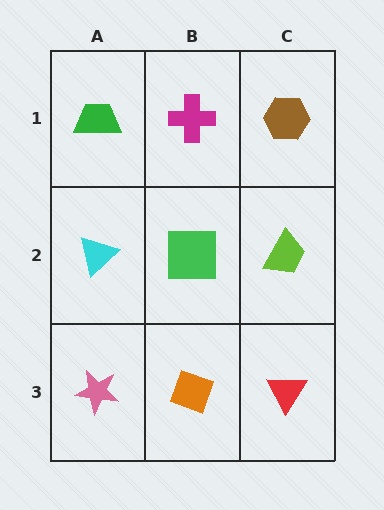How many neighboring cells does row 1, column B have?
3.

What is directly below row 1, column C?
A lime trapezoid.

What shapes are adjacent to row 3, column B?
A green square (row 2, column B), a pink star (row 3, column A), a red triangle (row 3, column C).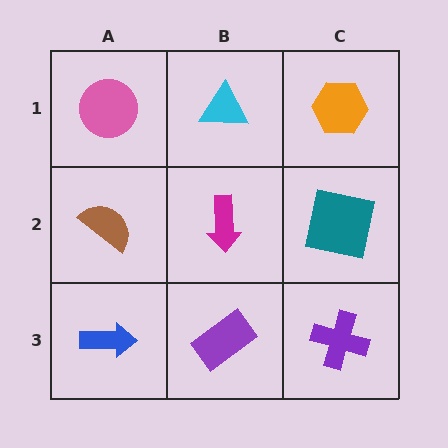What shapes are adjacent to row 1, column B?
A magenta arrow (row 2, column B), a pink circle (row 1, column A), an orange hexagon (row 1, column C).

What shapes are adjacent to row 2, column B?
A cyan triangle (row 1, column B), a purple rectangle (row 3, column B), a brown semicircle (row 2, column A), a teal square (row 2, column C).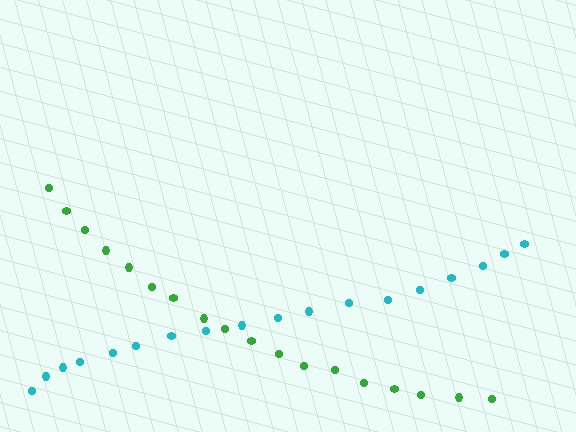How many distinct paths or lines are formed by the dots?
There are 2 distinct paths.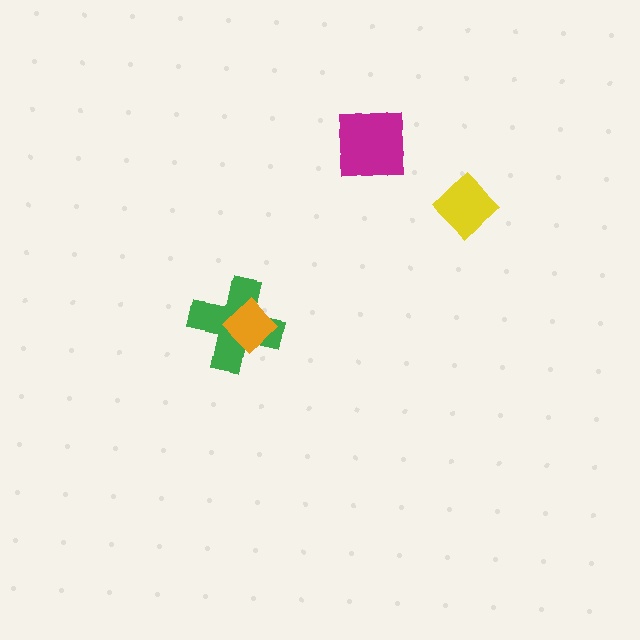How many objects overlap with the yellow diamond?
0 objects overlap with the yellow diamond.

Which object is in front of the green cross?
The orange diamond is in front of the green cross.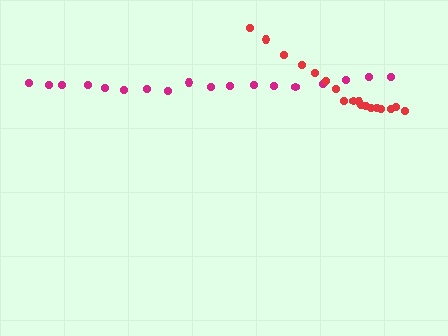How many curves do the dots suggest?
There are 2 distinct paths.